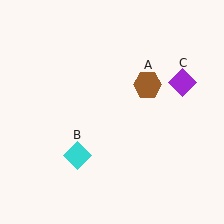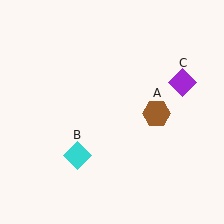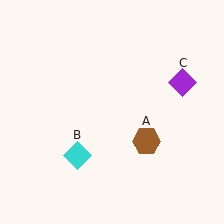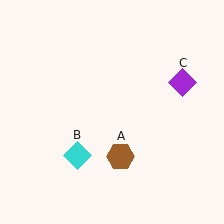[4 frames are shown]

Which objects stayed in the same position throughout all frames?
Cyan diamond (object B) and purple diamond (object C) remained stationary.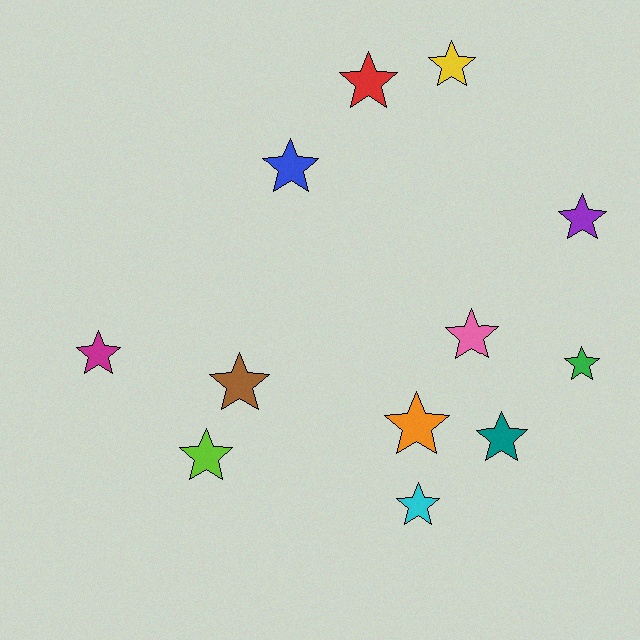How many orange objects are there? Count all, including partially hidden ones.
There is 1 orange object.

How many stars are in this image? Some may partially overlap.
There are 12 stars.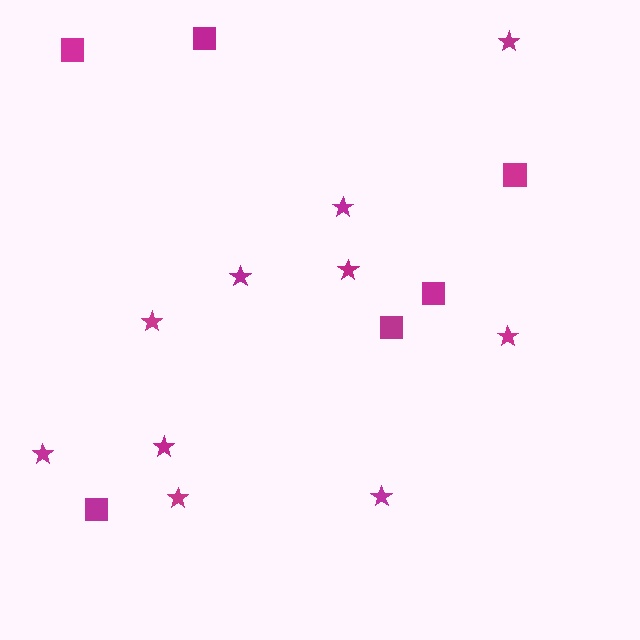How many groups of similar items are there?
There are 2 groups: one group of squares (6) and one group of stars (10).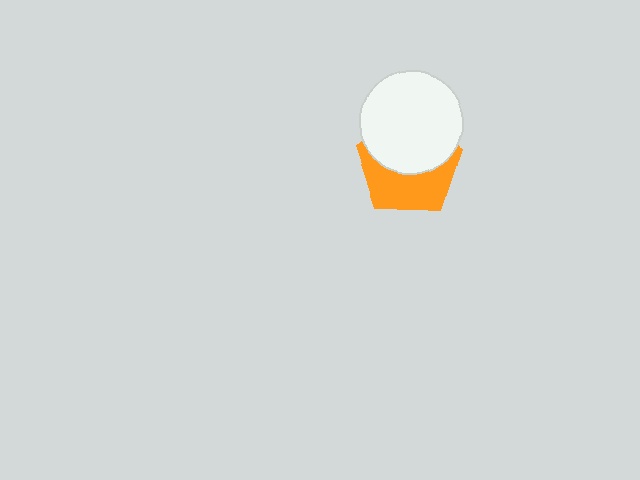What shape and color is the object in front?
The object in front is a white circle.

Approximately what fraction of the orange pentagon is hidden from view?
Roughly 51% of the orange pentagon is hidden behind the white circle.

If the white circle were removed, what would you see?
You would see the complete orange pentagon.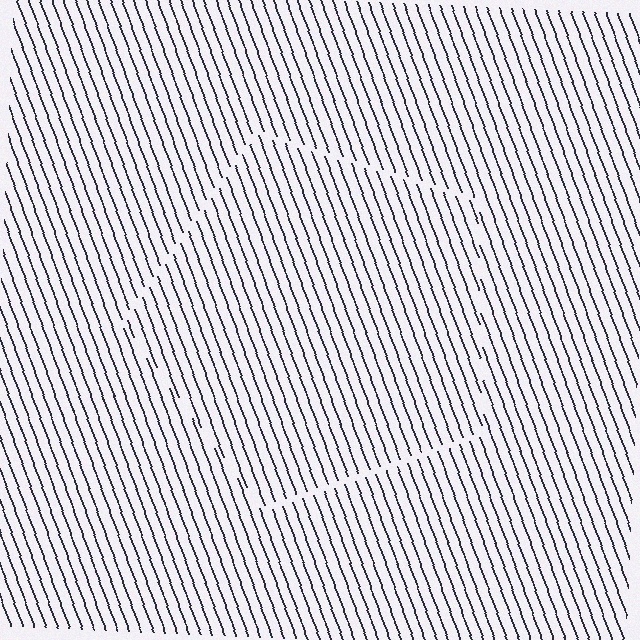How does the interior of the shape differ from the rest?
The interior of the shape contains the same grating, shifted by half a period — the contour is defined by the phase discontinuity where line-ends from the inner and outer gratings abut.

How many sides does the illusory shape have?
5 sides — the line-ends trace a pentagon.